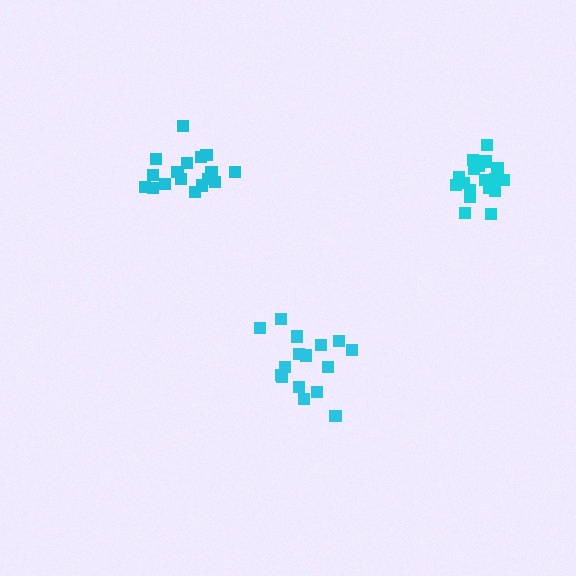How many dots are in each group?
Group 1: 19 dots, Group 2: 16 dots, Group 3: 17 dots (52 total).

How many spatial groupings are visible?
There are 3 spatial groupings.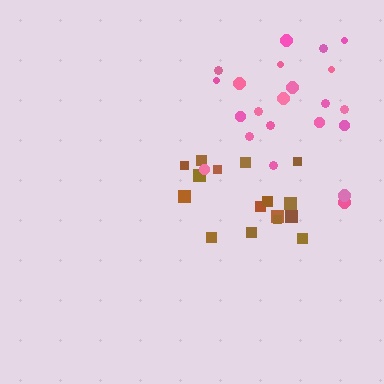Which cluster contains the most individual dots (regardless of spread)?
Pink (22).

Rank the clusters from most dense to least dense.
brown, pink.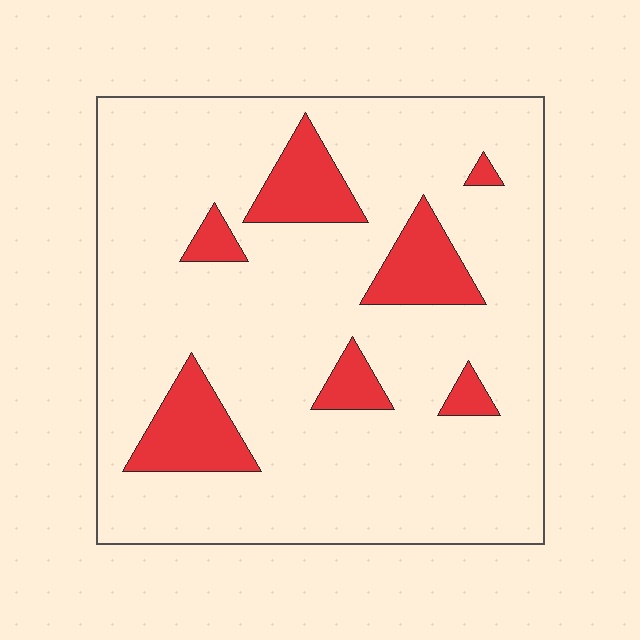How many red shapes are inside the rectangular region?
7.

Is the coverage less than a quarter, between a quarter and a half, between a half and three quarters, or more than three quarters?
Less than a quarter.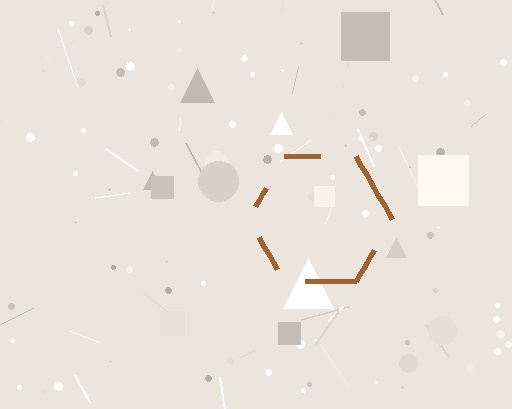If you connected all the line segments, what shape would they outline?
They would outline a hexagon.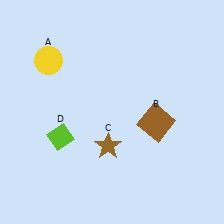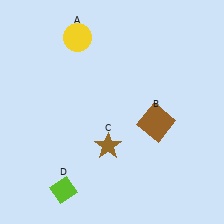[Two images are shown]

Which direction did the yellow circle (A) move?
The yellow circle (A) moved right.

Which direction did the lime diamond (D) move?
The lime diamond (D) moved down.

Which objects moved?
The objects that moved are: the yellow circle (A), the lime diamond (D).